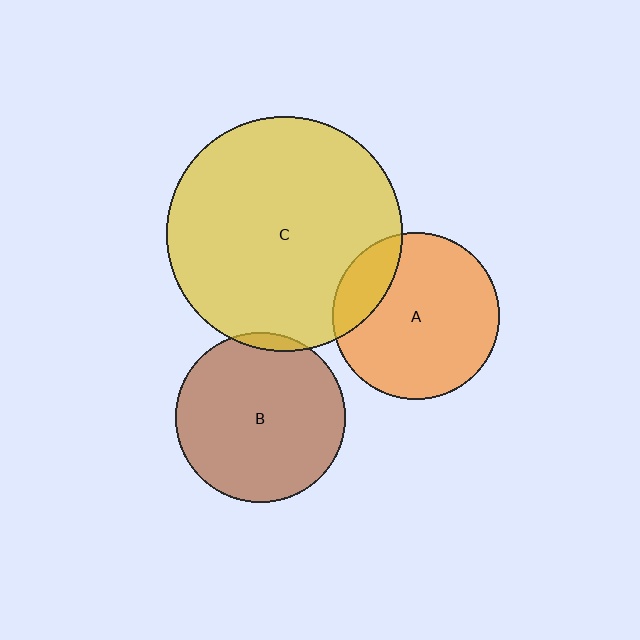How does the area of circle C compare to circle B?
Approximately 1.9 times.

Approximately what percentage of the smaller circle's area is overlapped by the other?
Approximately 5%.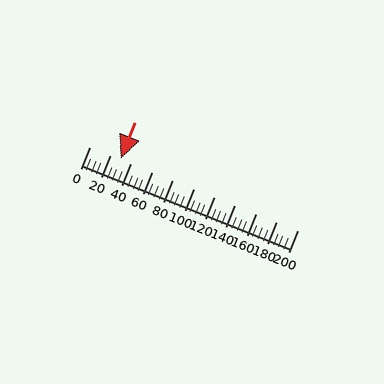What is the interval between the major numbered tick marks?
The major tick marks are spaced 20 units apart.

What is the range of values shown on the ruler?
The ruler shows values from 0 to 200.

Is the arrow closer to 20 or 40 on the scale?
The arrow is closer to 40.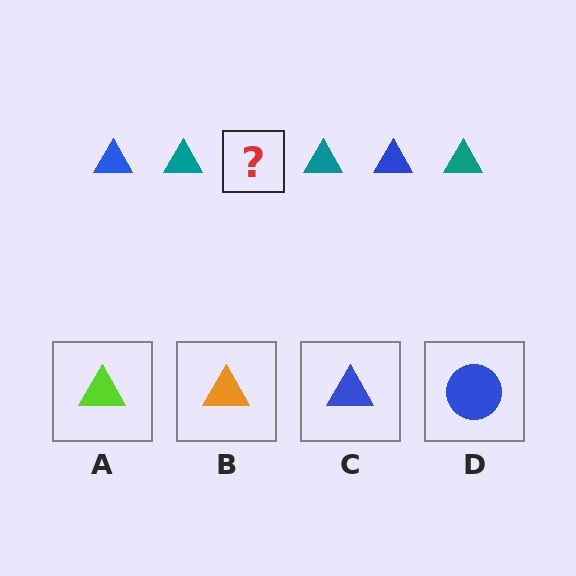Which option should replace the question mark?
Option C.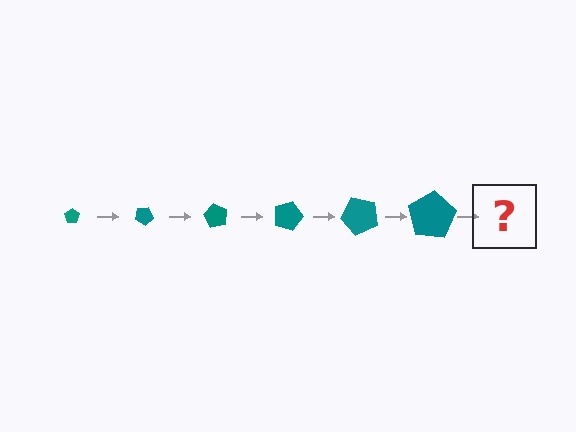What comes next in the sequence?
The next element should be a pentagon, larger than the previous one and rotated 180 degrees from the start.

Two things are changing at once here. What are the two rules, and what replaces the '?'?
The two rules are that the pentagon grows larger each step and it rotates 30 degrees each step. The '?' should be a pentagon, larger than the previous one and rotated 180 degrees from the start.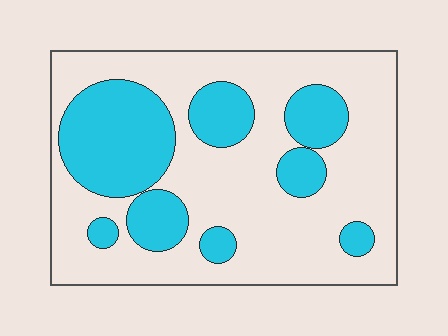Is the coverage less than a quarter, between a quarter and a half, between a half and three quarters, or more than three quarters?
Between a quarter and a half.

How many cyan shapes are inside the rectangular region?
8.